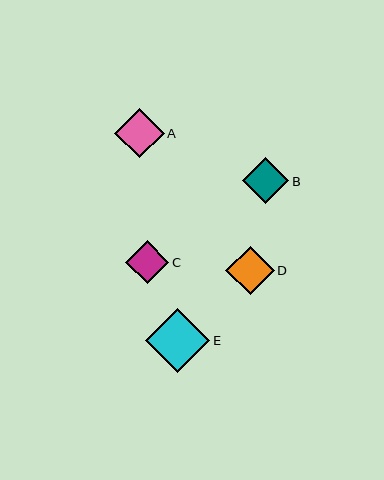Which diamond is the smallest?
Diamond C is the smallest with a size of approximately 43 pixels.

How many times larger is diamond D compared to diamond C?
Diamond D is approximately 1.1 times the size of diamond C.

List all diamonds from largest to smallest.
From largest to smallest: E, A, D, B, C.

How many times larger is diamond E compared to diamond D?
Diamond E is approximately 1.3 times the size of diamond D.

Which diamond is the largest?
Diamond E is the largest with a size of approximately 64 pixels.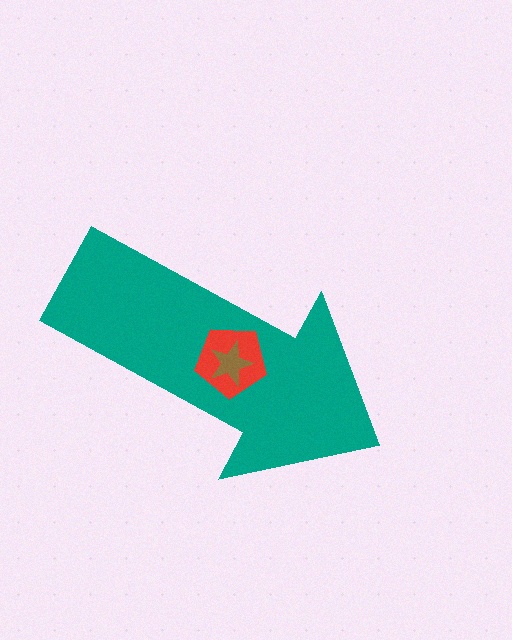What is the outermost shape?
The teal arrow.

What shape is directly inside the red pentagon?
The brown star.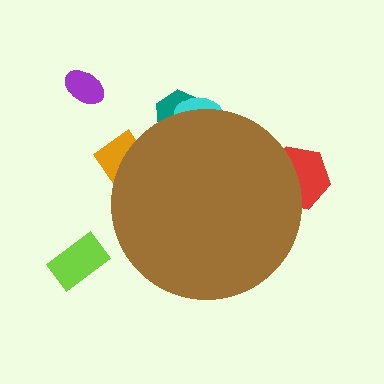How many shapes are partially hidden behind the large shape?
4 shapes are partially hidden.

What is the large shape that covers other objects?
A brown circle.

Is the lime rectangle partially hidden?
No, the lime rectangle is fully visible.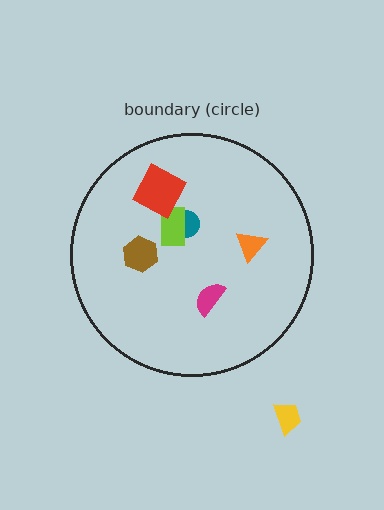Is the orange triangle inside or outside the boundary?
Inside.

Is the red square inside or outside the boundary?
Inside.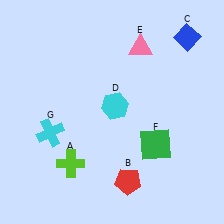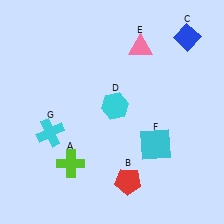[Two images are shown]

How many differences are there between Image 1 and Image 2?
There is 1 difference between the two images.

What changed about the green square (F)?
In Image 1, F is green. In Image 2, it changed to cyan.